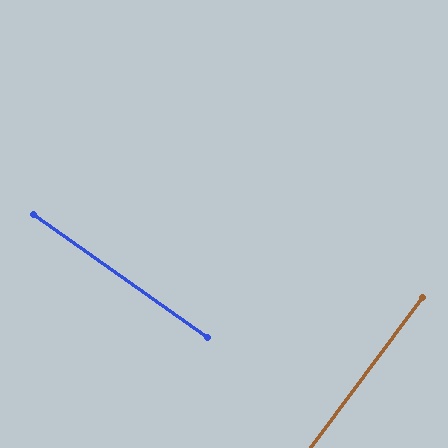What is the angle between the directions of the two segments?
Approximately 88 degrees.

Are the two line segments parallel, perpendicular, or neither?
Perpendicular — they meet at approximately 88°.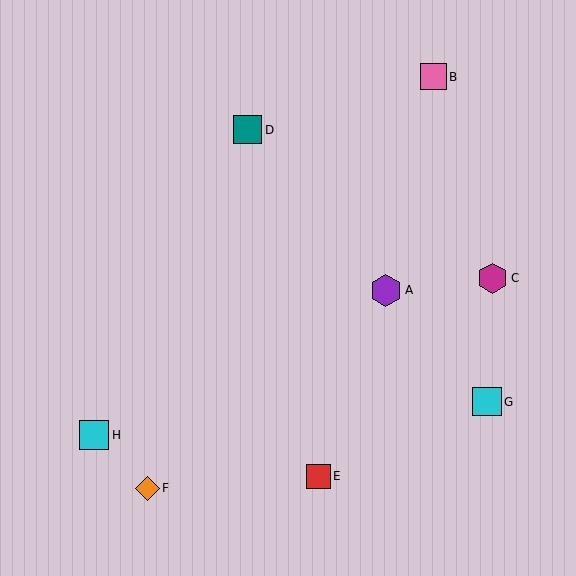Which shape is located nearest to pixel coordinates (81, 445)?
The cyan square (labeled H) at (94, 435) is nearest to that location.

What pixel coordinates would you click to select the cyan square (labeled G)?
Click at (487, 402) to select the cyan square G.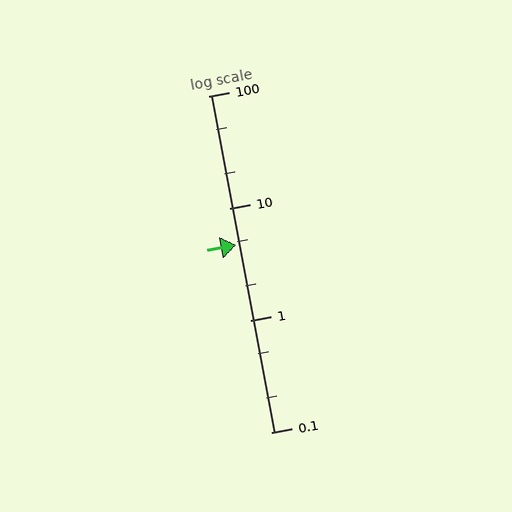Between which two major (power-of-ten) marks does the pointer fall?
The pointer is between 1 and 10.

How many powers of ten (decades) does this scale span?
The scale spans 3 decades, from 0.1 to 100.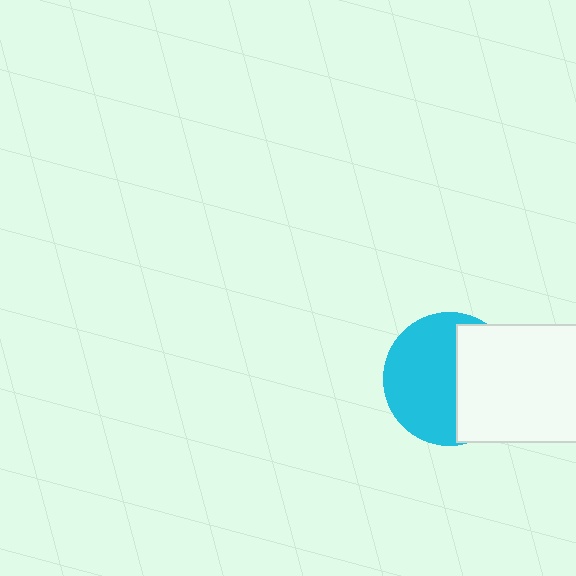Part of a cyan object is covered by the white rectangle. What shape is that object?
It is a circle.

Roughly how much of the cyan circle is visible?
About half of it is visible (roughly 57%).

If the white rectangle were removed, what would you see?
You would see the complete cyan circle.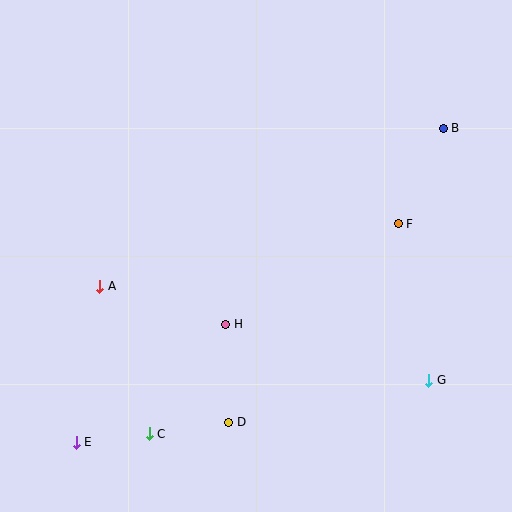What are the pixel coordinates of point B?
Point B is at (443, 128).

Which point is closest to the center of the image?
Point H at (226, 324) is closest to the center.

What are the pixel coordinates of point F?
Point F is at (398, 224).